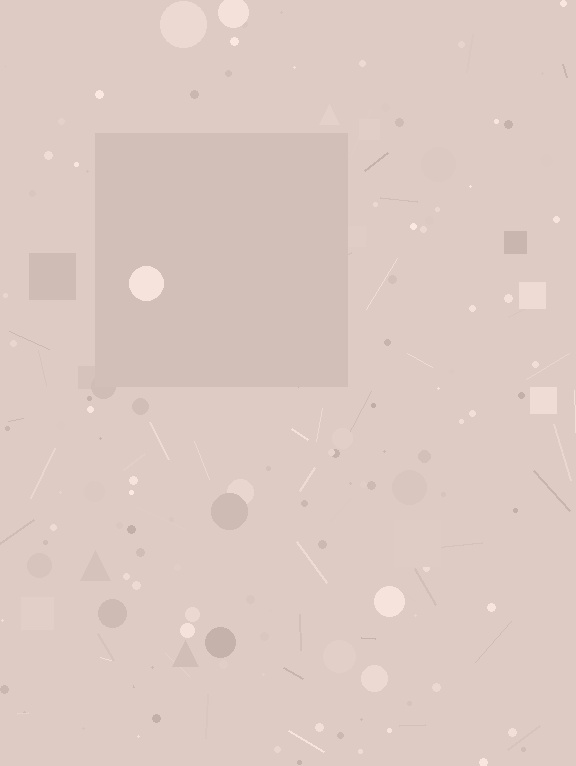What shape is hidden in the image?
A square is hidden in the image.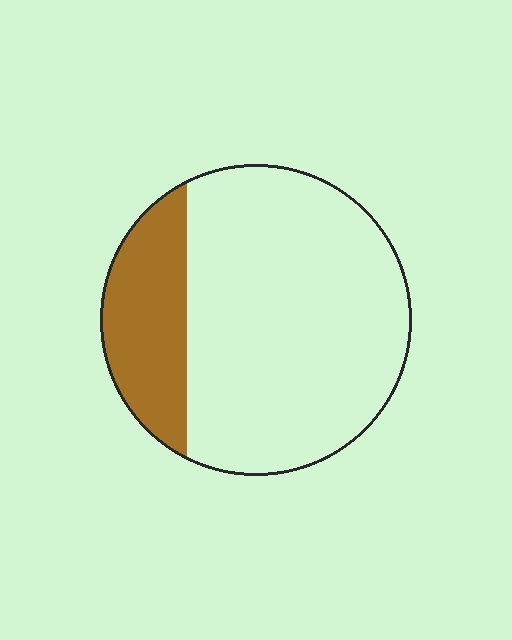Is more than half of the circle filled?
No.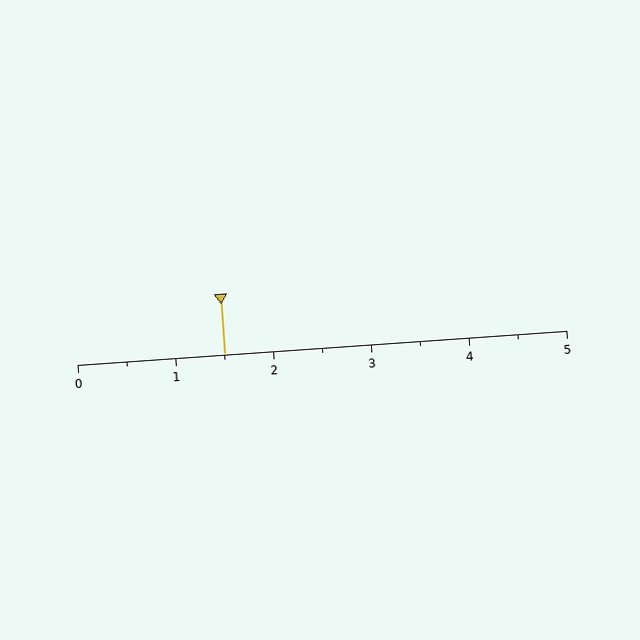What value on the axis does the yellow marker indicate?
The marker indicates approximately 1.5.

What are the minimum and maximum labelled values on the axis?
The axis runs from 0 to 5.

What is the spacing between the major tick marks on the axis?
The major ticks are spaced 1 apart.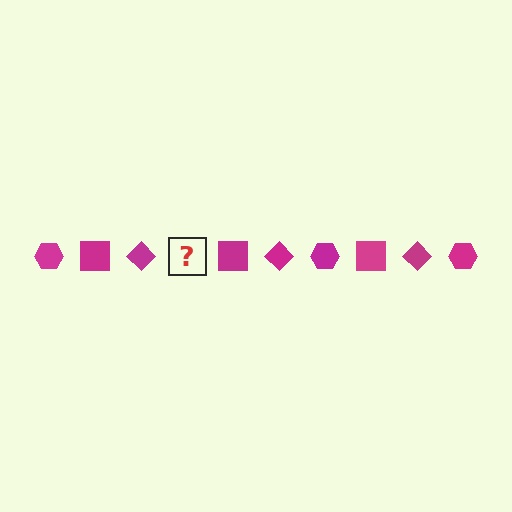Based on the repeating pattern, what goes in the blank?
The blank should be a magenta hexagon.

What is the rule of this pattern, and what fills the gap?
The rule is that the pattern cycles through hexagon, square, diamond shapes in magenta. The gap should be filled with a magenta hexagon.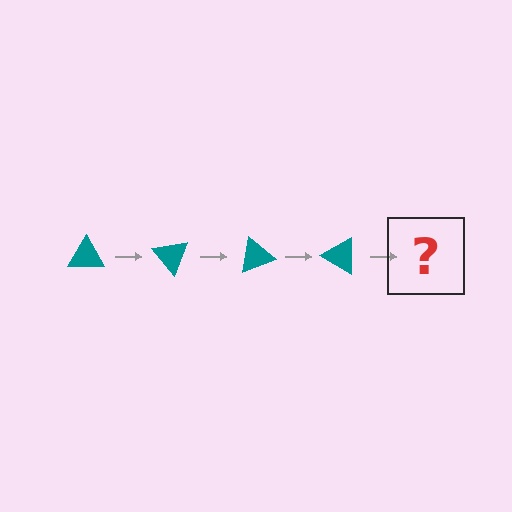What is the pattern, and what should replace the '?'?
The pattern is that the triangle rotates 50 degrees each step. The '?' should be a teal triangle rotated 200 degrees.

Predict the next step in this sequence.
The next step is a teal triangle rotated 200 degrees.